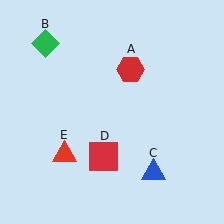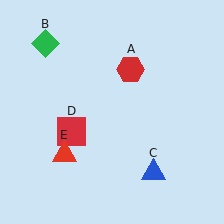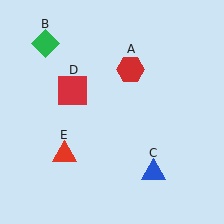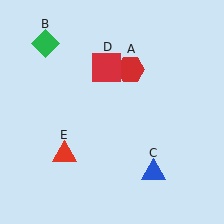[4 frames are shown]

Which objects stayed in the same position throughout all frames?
Red hexagon (object A) and green diamond (object B) and blue triangle (object C) and red triangle (object E) remained stationary.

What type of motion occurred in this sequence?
The red square (object D) rotated clockwise around the center of the scene.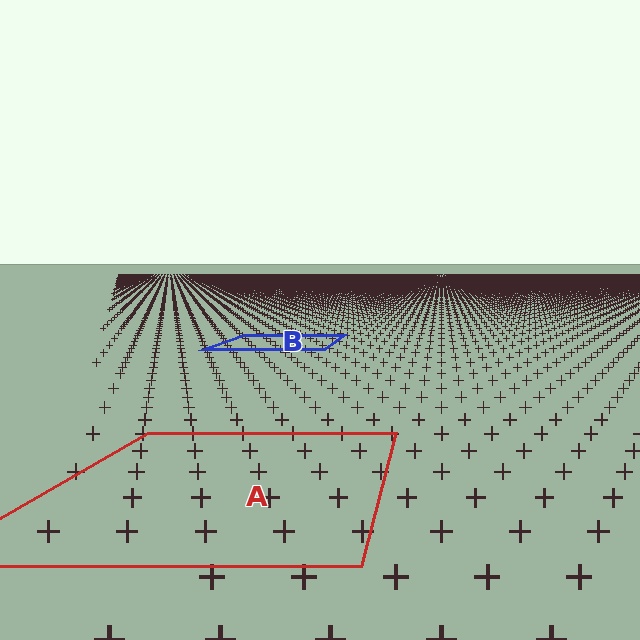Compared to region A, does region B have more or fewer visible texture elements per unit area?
Region B has more texture elements per unit area — they are packed more densely because it is farther away.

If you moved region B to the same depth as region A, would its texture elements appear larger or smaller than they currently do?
They would appear larger. At a closer depth, the same texture elements are projected at a bigger on-screen size.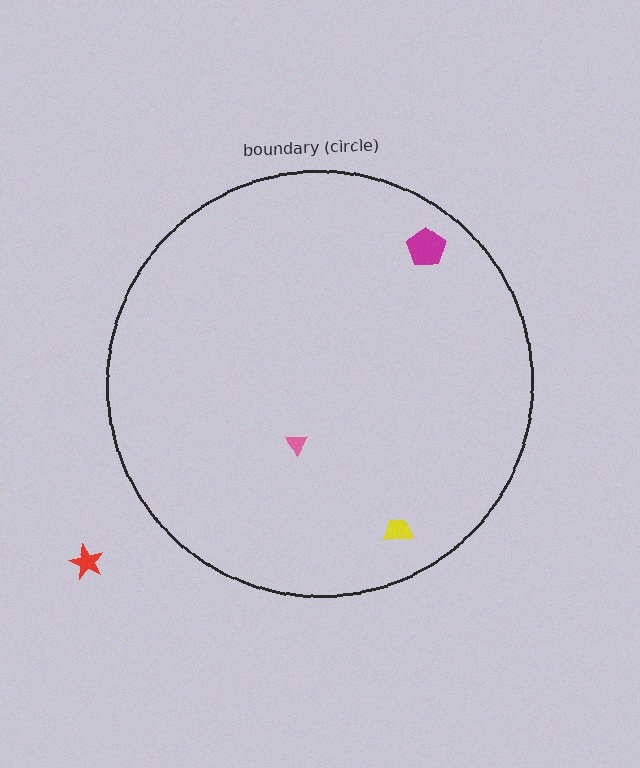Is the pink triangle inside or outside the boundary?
Inside.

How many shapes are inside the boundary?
3 inside, 1 outside.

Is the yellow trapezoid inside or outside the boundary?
Inside.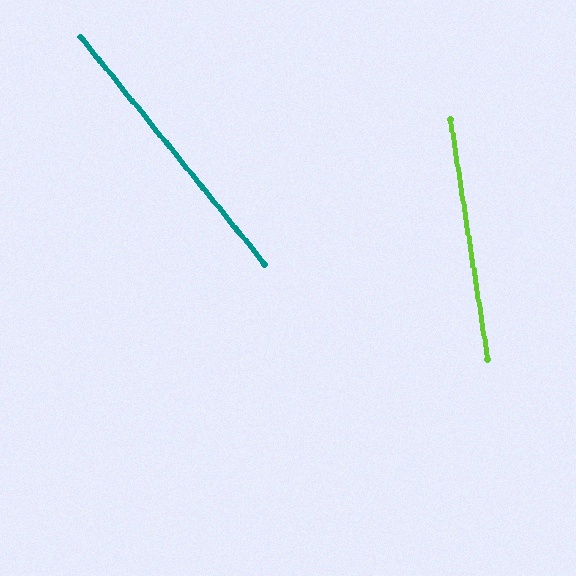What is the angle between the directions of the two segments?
Approximately 30 degrees.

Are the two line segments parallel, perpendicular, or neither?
Neither parallel nor perpendicular — they differ by about 30°.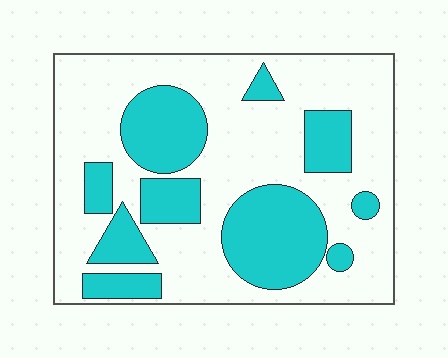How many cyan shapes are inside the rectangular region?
10.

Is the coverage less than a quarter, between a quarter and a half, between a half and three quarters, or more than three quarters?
Between a quarter and a half.